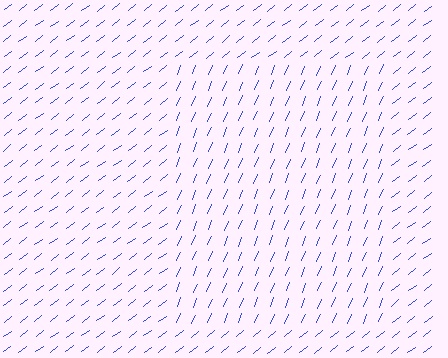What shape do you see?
I see a rectangle.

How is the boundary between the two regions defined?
The boundary is defined purely by a change in line orientation (approximately 30 degrees difference). All lines are the same color and thickness.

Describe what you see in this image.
The image is filled with small blue line segments. A rectangle region in the image has lines oriented differently from the surrounding lines, creating a visible texture boundary.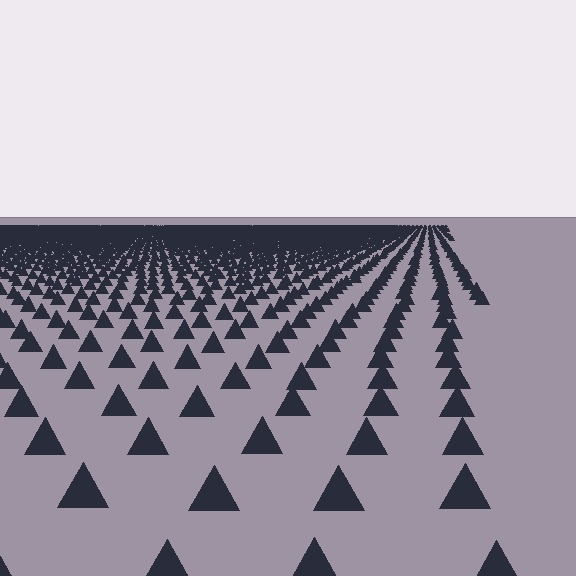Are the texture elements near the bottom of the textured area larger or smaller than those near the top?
Larger. Near the bottom, elements are closer to the viewer and appear at a bigger on-screen size.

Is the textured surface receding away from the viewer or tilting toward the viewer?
The surface is receding away from the viewer. Texture elements get smaller and denser toward the top.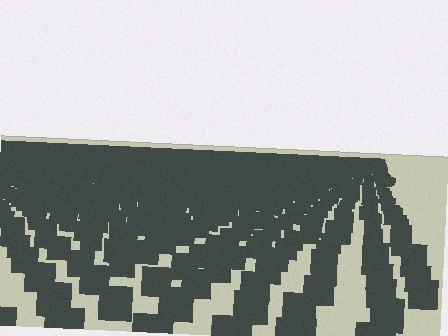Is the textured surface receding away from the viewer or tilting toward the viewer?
The surface is receding away from the viewer. Texture elements get smaller and denser toward the top.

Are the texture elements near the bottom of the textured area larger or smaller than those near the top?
Larger. Near the bottom, elements are closer to the viewer and appear at a bigger on-screen size.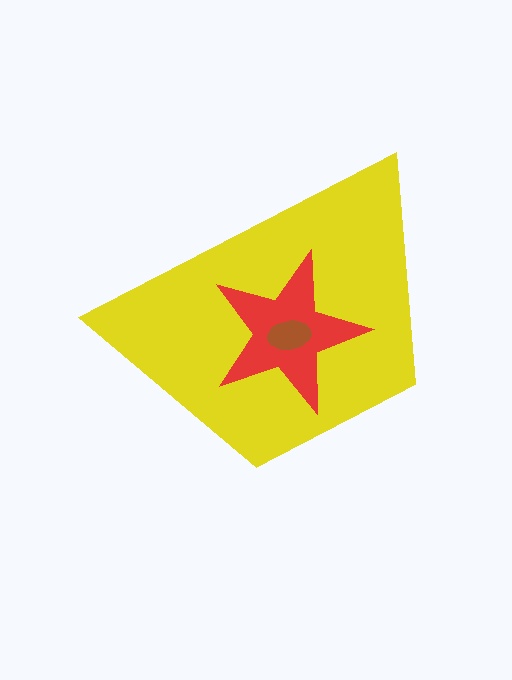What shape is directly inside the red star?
The brown ellipse.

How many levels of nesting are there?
3.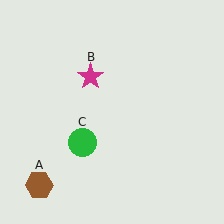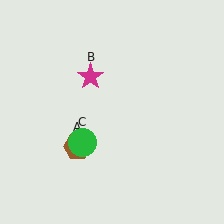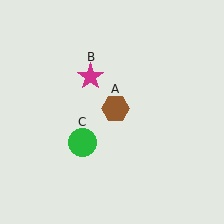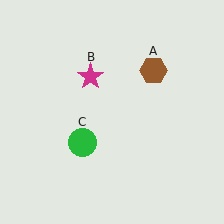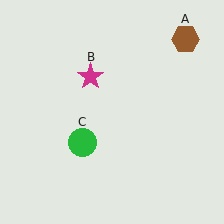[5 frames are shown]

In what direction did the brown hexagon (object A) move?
The brown hexagon (object A) moved up and to the right.